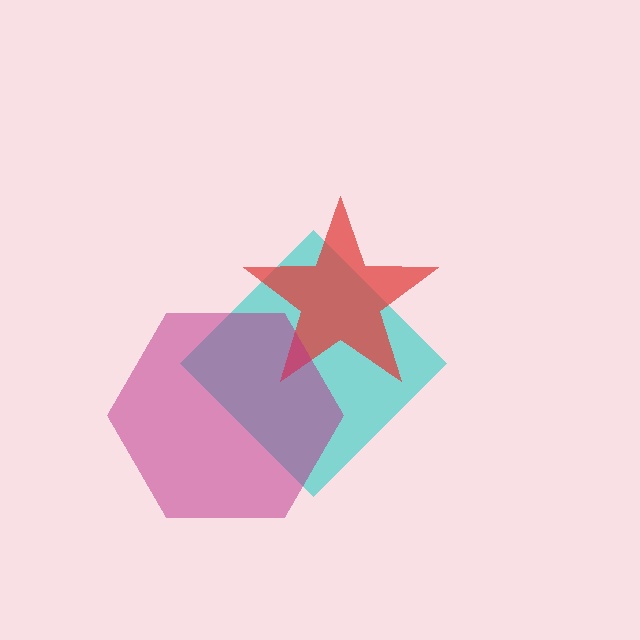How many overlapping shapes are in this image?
There are 3 overlapping shapes in the image.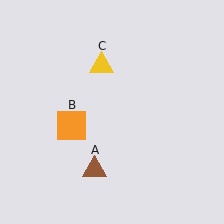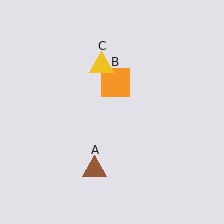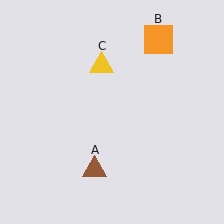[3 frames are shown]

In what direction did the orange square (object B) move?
The orange square (object B) moved up and to the right.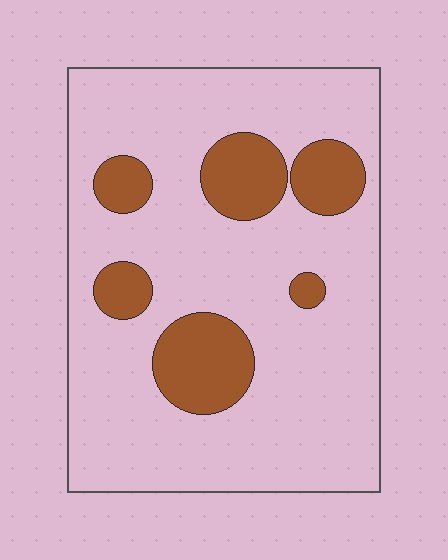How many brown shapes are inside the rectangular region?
6.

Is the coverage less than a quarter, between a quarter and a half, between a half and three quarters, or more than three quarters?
Less than a quarter.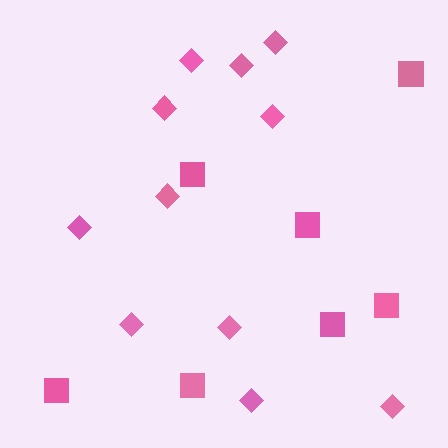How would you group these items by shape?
There are 2 groups: one group of squares (7) and one group of diamonds (11).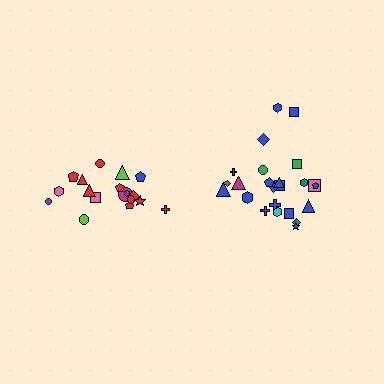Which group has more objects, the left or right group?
The right group.